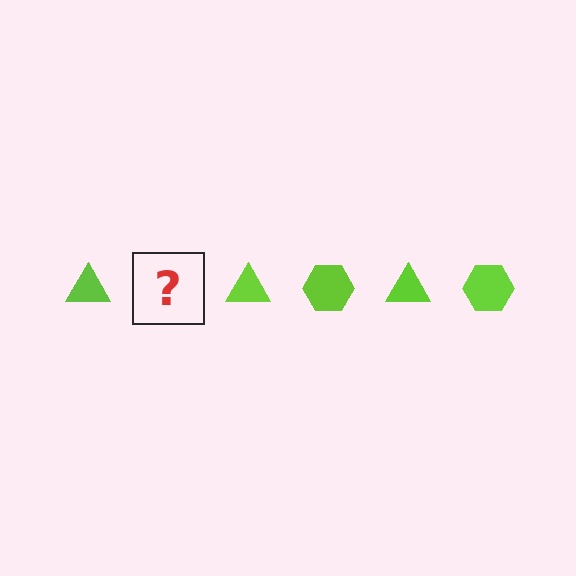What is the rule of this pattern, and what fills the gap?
The rule is that the pattern cycles through triangle, hexagon shapes in lime. The gap should be filled with a lime hexagon.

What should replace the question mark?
The question mark should be replaced with a lime hexagon.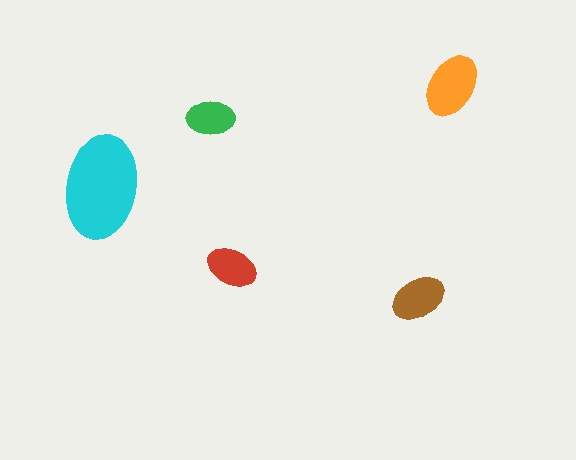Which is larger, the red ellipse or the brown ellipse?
The brown one.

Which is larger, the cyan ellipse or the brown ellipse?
The cyan one.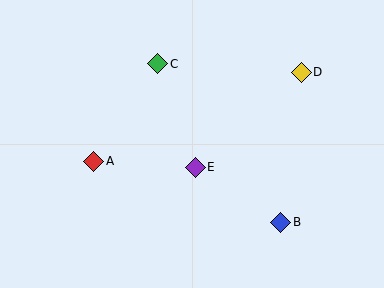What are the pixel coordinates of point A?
Point A is at (94, 161).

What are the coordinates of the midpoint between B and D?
The midpoint between B and D is at (291, 147).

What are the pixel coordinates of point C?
Point C is at (158, 64).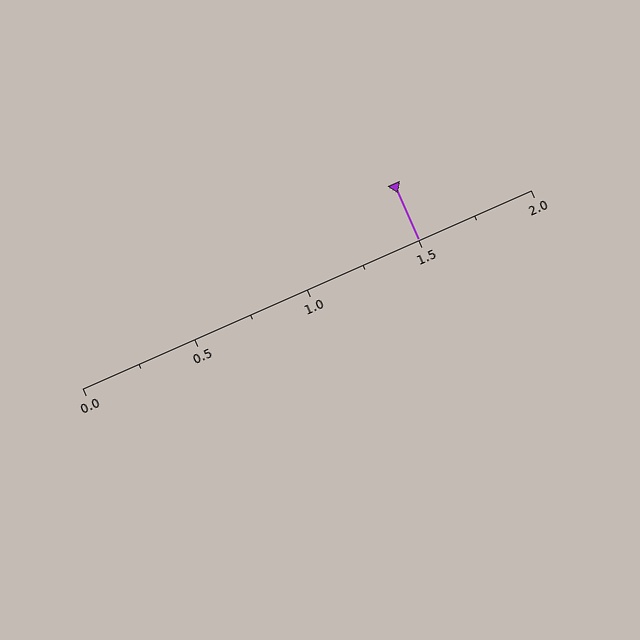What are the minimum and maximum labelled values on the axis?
The axis runs from 0.0 to 2.0.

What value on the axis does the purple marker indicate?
The marker indicates approximately 1.5.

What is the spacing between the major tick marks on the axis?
The major ticks are spaced 0.5 apart.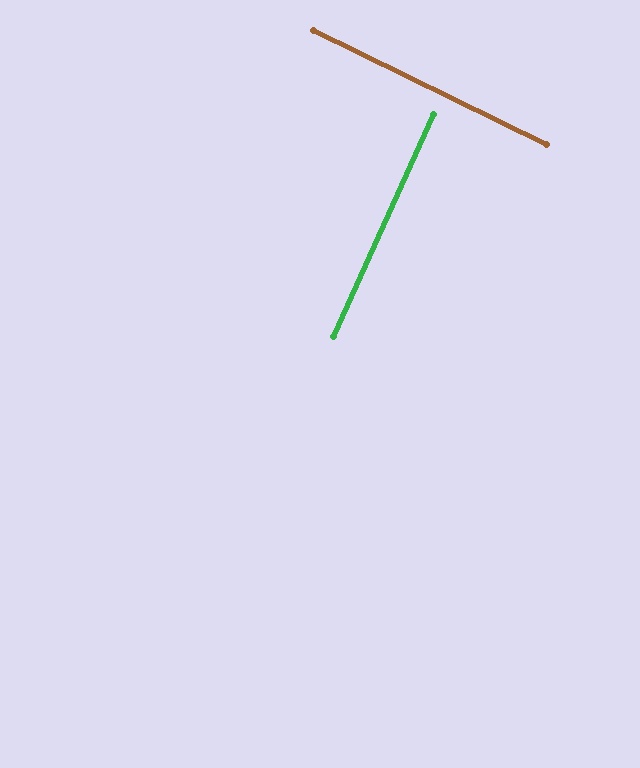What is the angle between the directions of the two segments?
Approximately 88 degrees.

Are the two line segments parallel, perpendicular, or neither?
Perpendicular — they meet at approximately 88°.